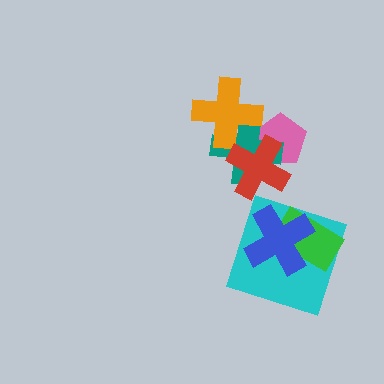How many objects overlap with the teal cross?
3 objects overlap with the teal cross.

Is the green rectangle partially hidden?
Yes, it is partially covered by another shape.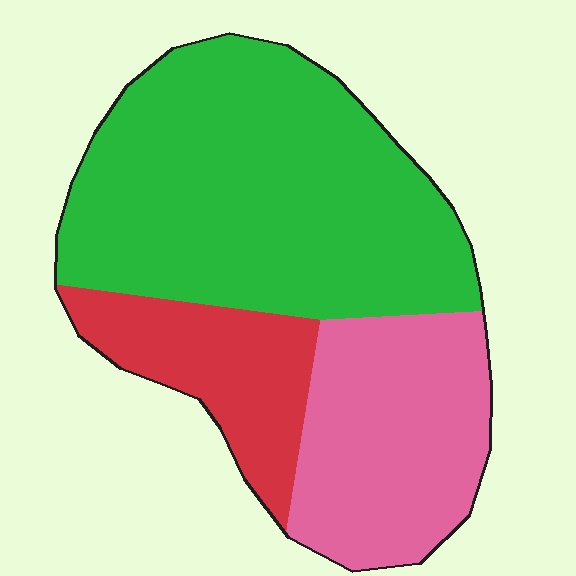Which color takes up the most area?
Green, at roughly 55%.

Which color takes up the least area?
Red, at roughly 20%.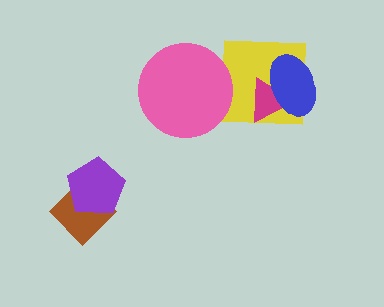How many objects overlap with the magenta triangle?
2 objects overlap with the magenta triangle.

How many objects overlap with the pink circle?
1 object overlaps with the pink circle.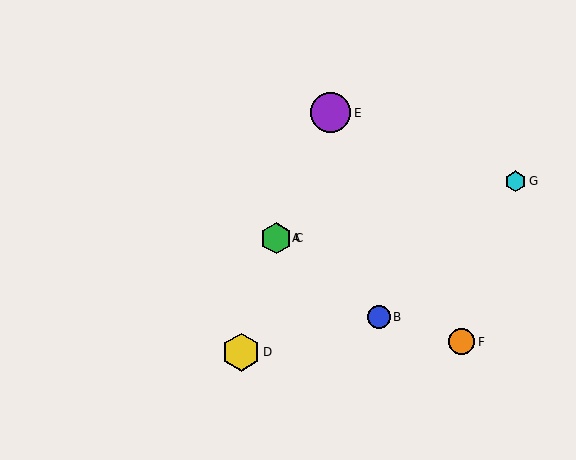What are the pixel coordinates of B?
Object B is at (379, 317).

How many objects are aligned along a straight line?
3 objects (A, B, C) are aligned along a straight line.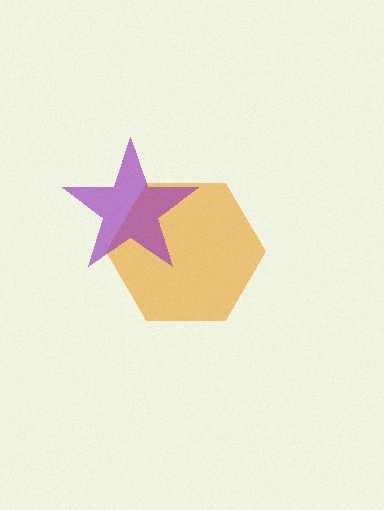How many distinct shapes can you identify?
There are 2 distinct shapes: an orange hexagon, a purple star.